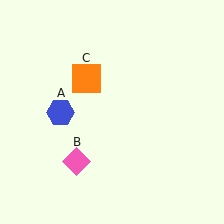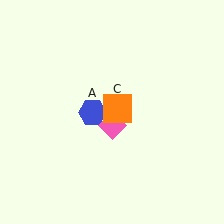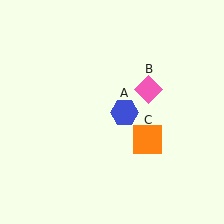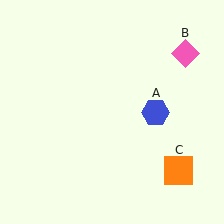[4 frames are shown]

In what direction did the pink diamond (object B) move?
The pink diamond (object B) moved up and to the right.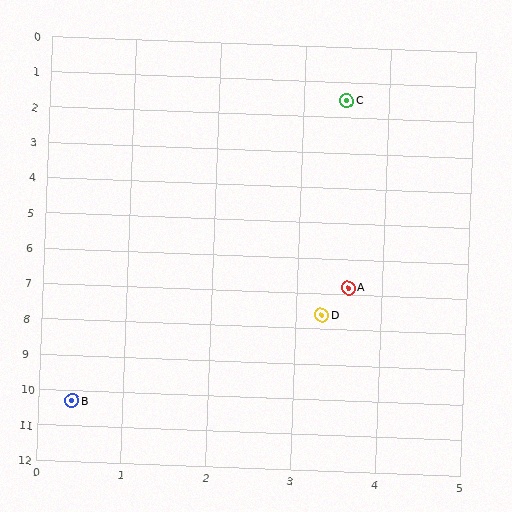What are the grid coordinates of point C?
Point C is at approximately (3.5, 1.5).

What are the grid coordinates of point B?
Point B is at approximately (0.4, 10.3).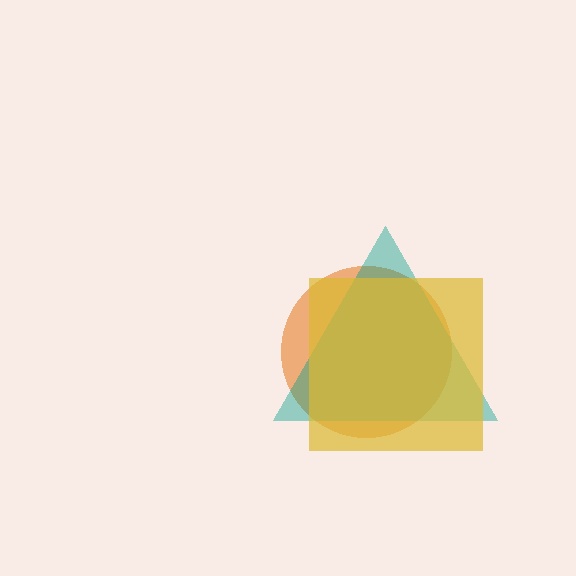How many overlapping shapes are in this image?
There are 3 overlapping shapes in the image.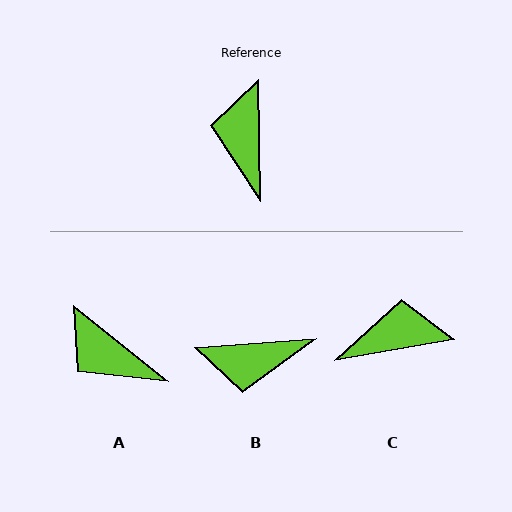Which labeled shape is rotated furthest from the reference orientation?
B, about 93 degrees away.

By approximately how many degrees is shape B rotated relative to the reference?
Approximately 93 degrees counter-clockwise.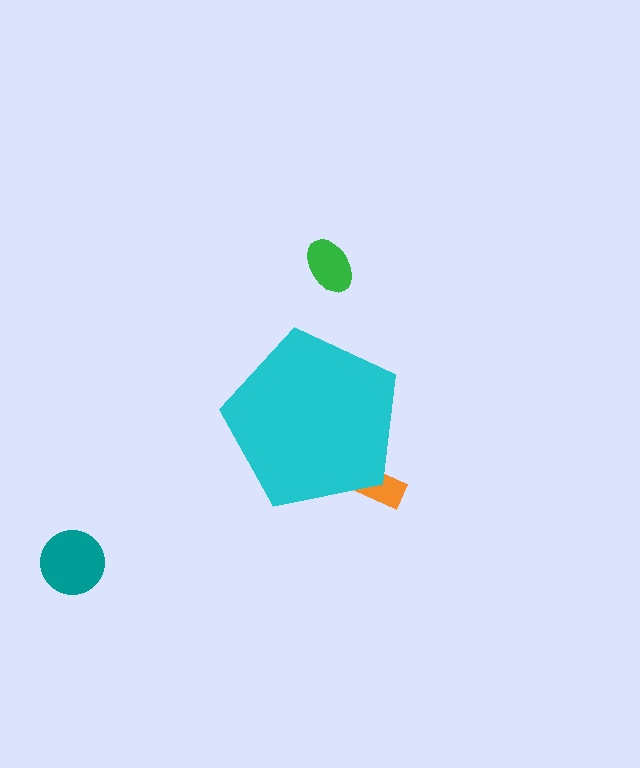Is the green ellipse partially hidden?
No, the green ellipse is fully visible.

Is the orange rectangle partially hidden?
Yes, the orange rectangle is partially hidden behind the cyan pentagon.